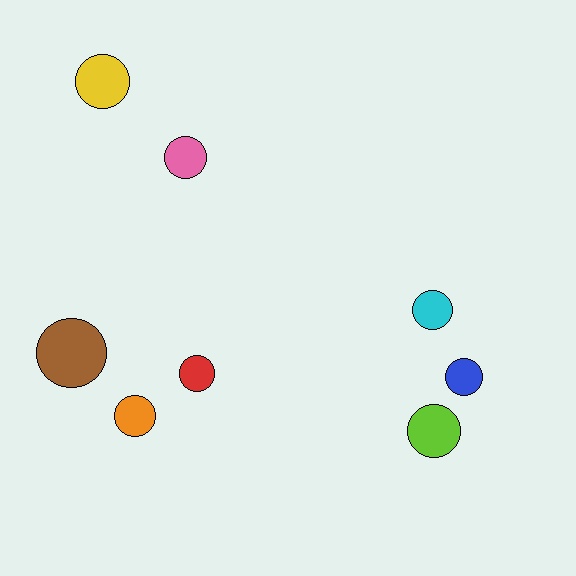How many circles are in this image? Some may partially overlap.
There are 8 circles.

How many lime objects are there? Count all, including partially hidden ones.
There is 1 lime object.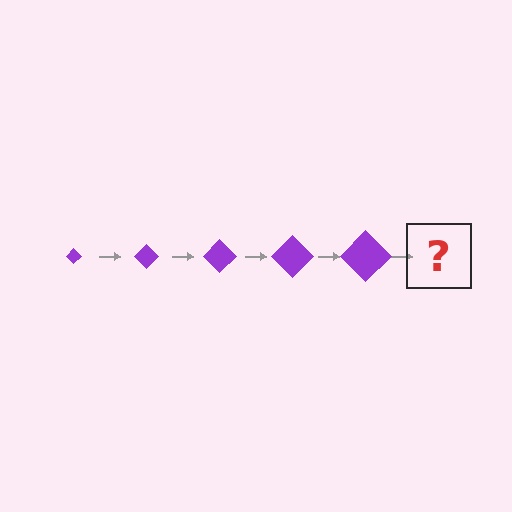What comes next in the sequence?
The next element should be a purple diamond, larger than the previous one.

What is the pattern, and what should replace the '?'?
The pattern is that the diamond gets progressively larger each step. The '?' should be a purple diamond, larger than the previous one.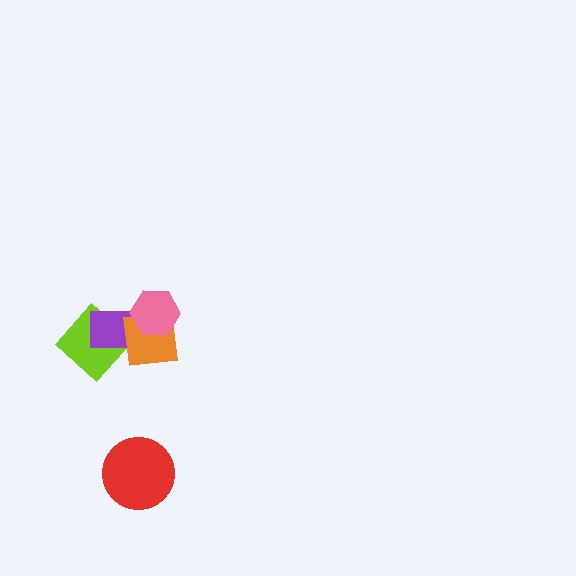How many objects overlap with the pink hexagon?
2 objects overlap with the pink hexagon.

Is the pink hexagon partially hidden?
No, no other shape covers it.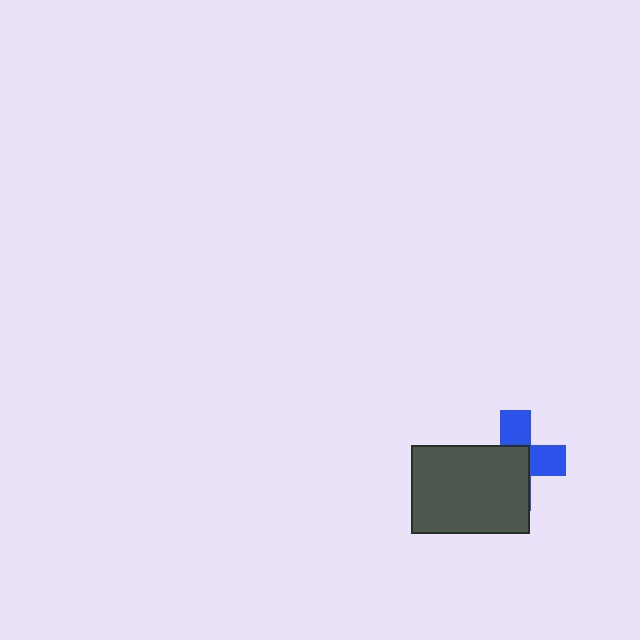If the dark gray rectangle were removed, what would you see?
You would see the complete blue cross.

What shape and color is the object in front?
The object in front is a dark gray rectangle.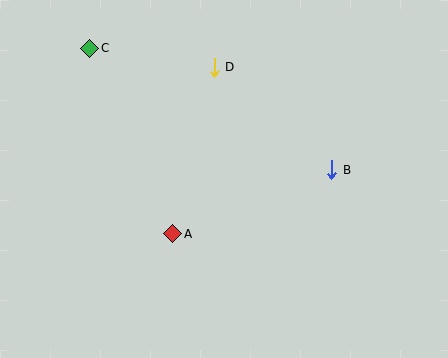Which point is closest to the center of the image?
Point A at (173, 234) is closest to the center.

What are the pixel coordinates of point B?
Point B is at (332, 170).